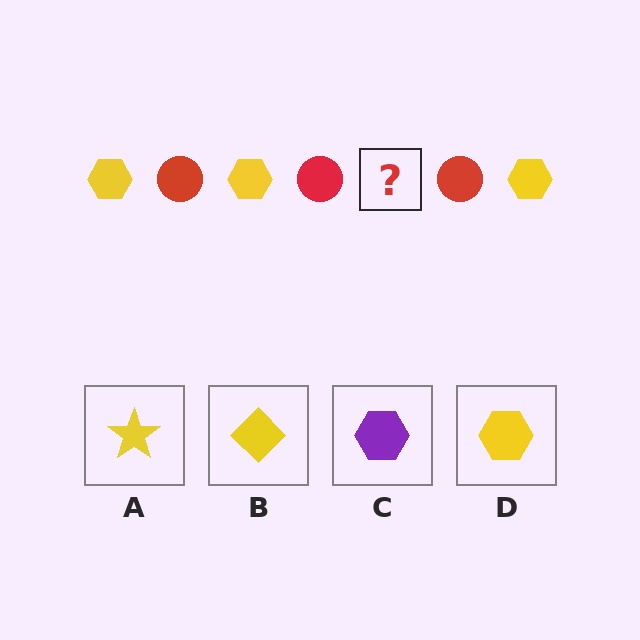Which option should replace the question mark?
Option D.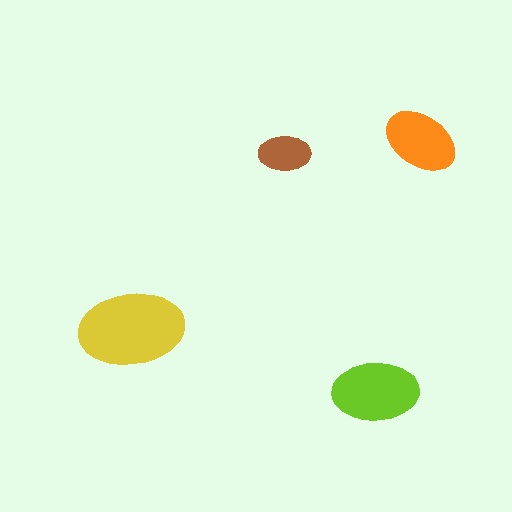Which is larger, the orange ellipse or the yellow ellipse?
The yellow one.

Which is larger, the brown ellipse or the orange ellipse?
The orange one.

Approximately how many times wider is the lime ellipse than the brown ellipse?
About 1.5 times wider.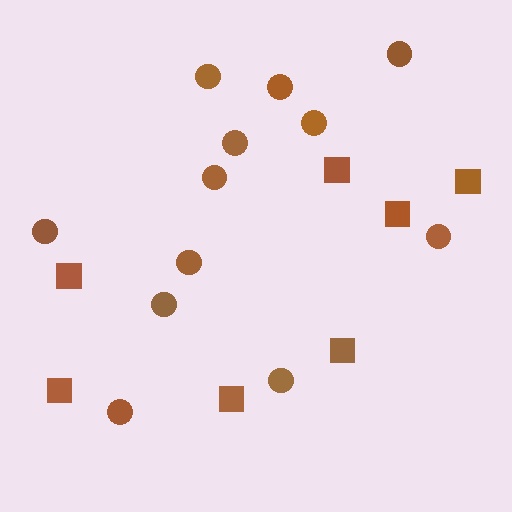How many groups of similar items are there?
There are 2 groups: one group of squares (7) and one group of circles (12).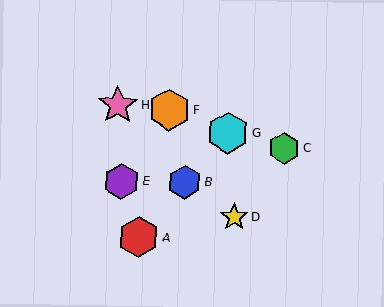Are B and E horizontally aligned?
Yes, both are at y≈182.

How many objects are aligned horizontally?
2 objects (B, E) are aligned horizontally.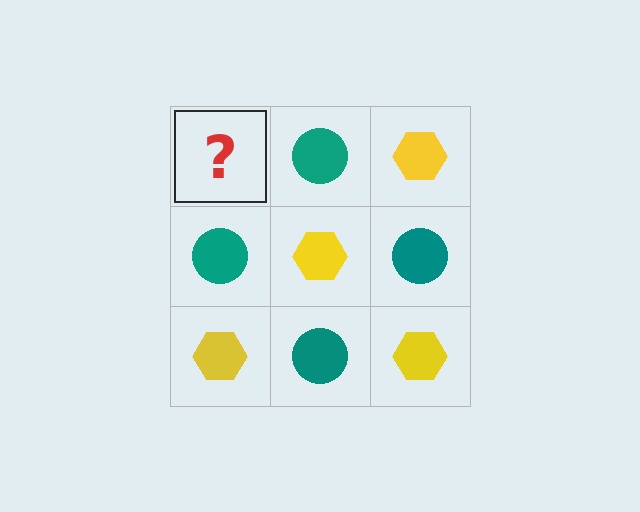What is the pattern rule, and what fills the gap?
The rule is that it alternates yellow hexagon and teal circle in a checkerboard pattern. The gap should be filled with a yellow hexagon.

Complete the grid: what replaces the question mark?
The question mark should be replaced with a yellow hexagon.